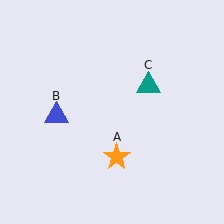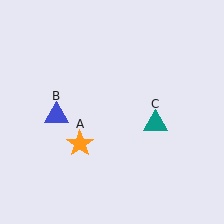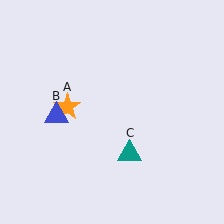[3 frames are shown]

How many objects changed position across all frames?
2 objects changed position: orange star (object A), teal triangle (object C).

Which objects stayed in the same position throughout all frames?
Blue triangle (object B) remained stationary.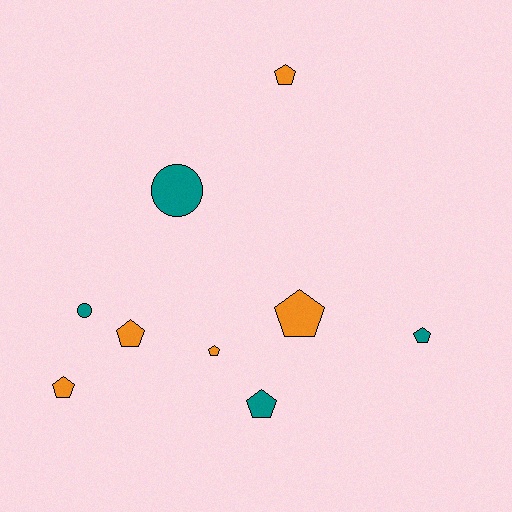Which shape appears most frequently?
Pentagon, with 7 objects.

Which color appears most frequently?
Orange, with 5 objects.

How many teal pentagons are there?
There are 2 teal pentagons.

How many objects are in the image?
There are 9 objects.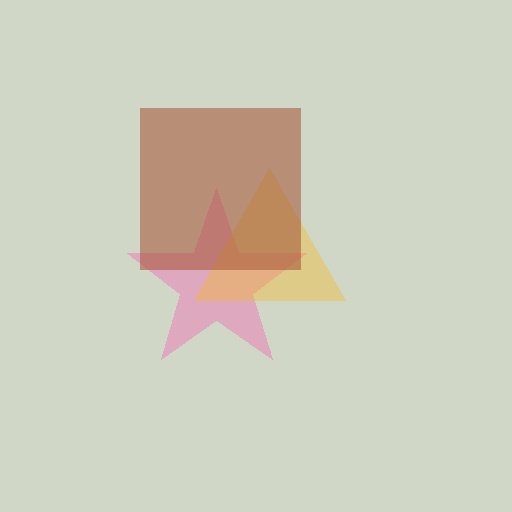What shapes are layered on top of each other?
The layered shapes are: a pink star, a yellow triangle, a brown square.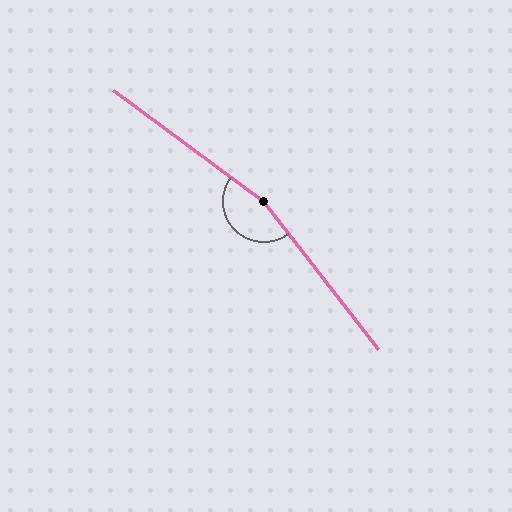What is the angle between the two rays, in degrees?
Approximately 164 degrees.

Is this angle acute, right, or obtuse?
It is obtuse.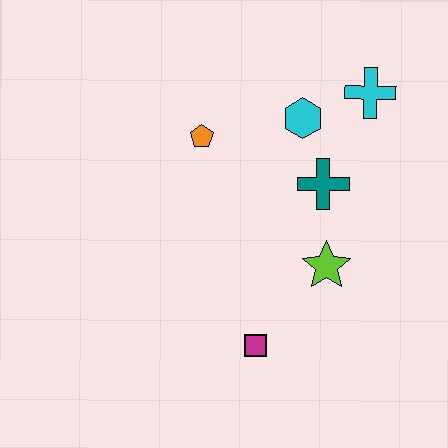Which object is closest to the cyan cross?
The cyan hexagon is closest to the cyan cross.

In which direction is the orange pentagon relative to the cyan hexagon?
The orange pentagon is to the left of the cyan hexagon.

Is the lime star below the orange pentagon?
Yes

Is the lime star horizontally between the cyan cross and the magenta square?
Yes